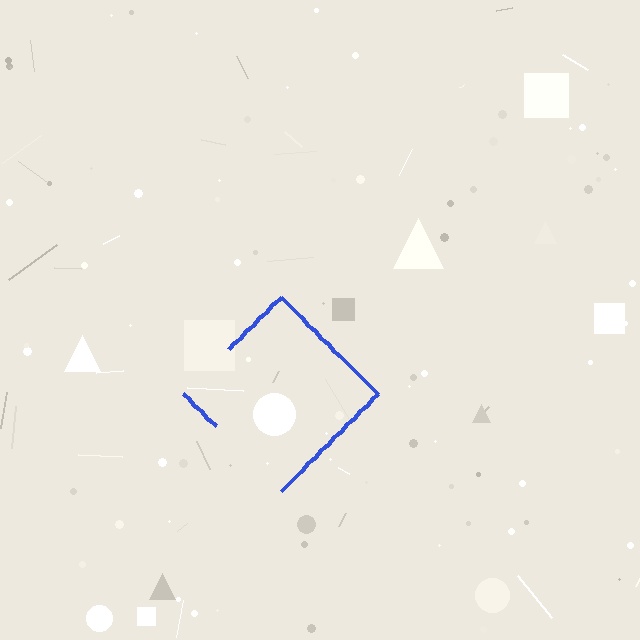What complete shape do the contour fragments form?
The contour fragments form a diamond.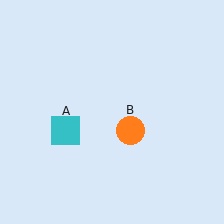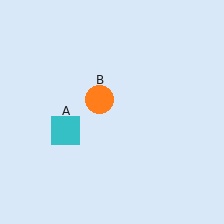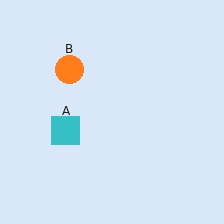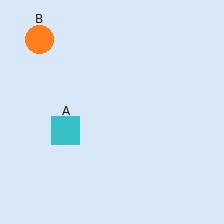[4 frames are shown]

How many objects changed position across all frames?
1 object changed position: orange circle (object B).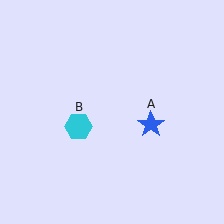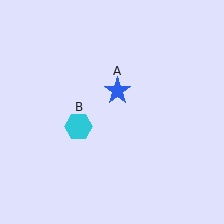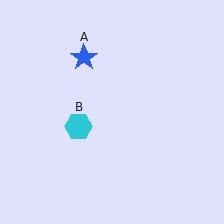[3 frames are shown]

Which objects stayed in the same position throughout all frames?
Cyan hexagon (object B) remained stationary.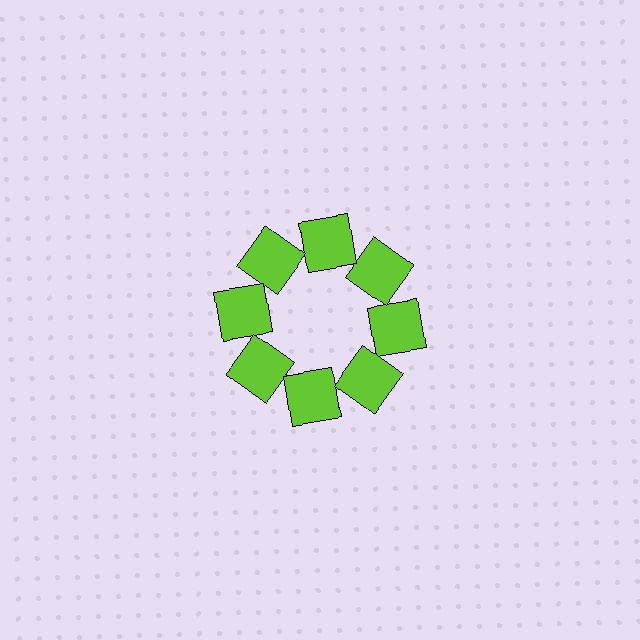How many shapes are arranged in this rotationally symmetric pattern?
There are 8 shapes, arranged in 8 groups of 1.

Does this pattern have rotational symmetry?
Yes, this pattern has 8-fold rotational symmetry. It looks the same after rotating 45 degrees around the center.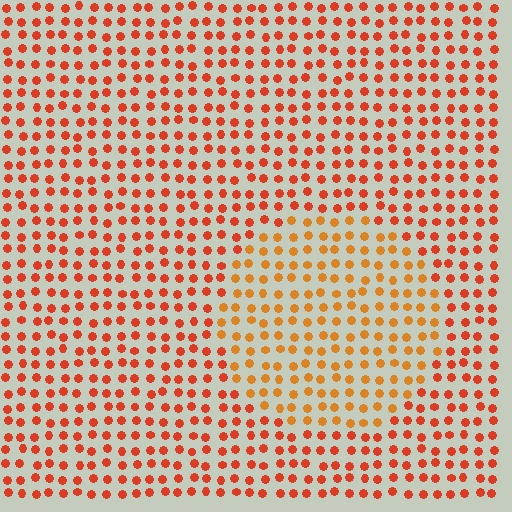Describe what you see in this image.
The image is filled with small red elements in a uniform arrangement. A circle-shaped region is visible where the elements are tinted to a slightly different hue, forming a subtle color boundary.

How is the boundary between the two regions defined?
The boundary is defined purely by a slight shift in hue (about 24 degrees). Spacing, size, and orientation are identical on both sides.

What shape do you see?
I see a circle.